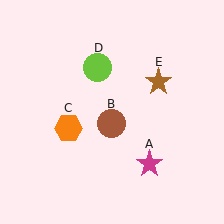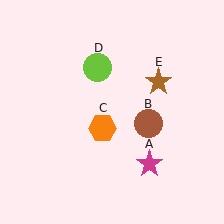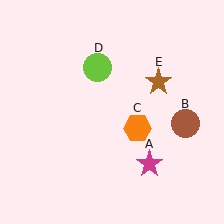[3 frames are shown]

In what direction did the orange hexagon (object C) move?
The orange hexagon (object C) moved right.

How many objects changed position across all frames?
2 objects changed position: brown circle (object B), orange hexagon (object C).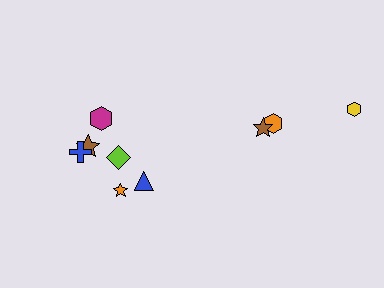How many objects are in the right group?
There are 3 objects.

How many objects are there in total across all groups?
There are 9 objects.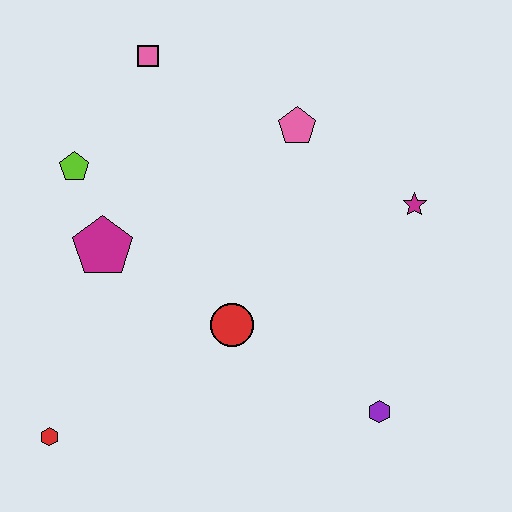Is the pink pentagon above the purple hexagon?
Yes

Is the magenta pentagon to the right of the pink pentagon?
No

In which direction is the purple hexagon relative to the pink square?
The purple hexagon is below the pink square.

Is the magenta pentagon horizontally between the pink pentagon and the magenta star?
No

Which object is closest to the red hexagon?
The magenta pentagon is closest to the red hexagon.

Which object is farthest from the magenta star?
The red hexagon is farthest from the magenta star.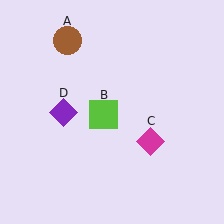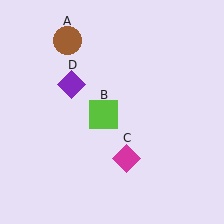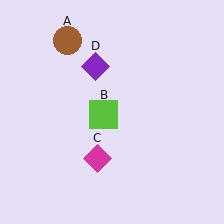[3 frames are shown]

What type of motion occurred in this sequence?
The magenta diamond (object C), purple diamond (object D) rotated clockwise around the center of the scene.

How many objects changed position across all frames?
2 objects changed position: magenta diamond (object C), purple diamond (object D).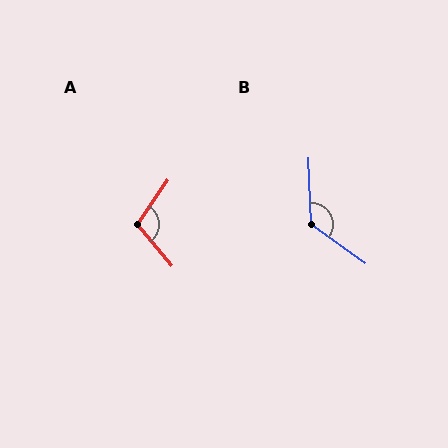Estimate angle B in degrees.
Approximately 128 degrees.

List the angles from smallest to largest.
A (105°), B (128°).